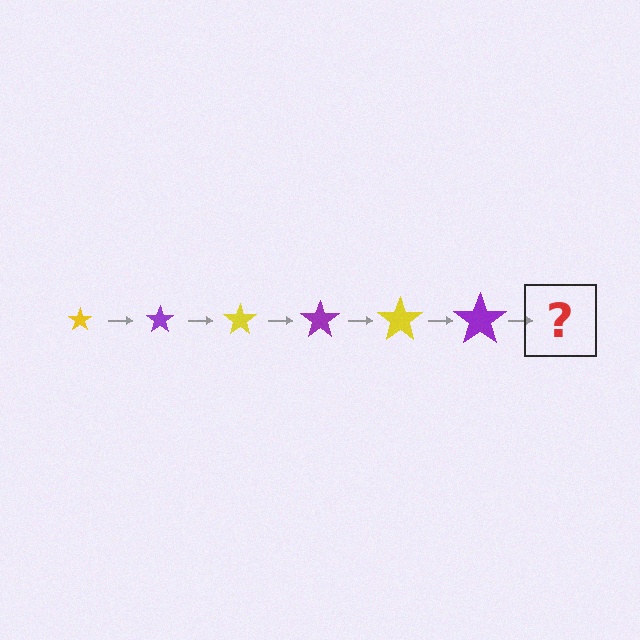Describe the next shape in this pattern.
It should be a yellow star, larger than the previous one.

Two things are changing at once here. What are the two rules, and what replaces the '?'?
The two rules are that the star grows larger each step and the color cycles through yellow and purple. The '?' should be a yellow star, larger than the previous one.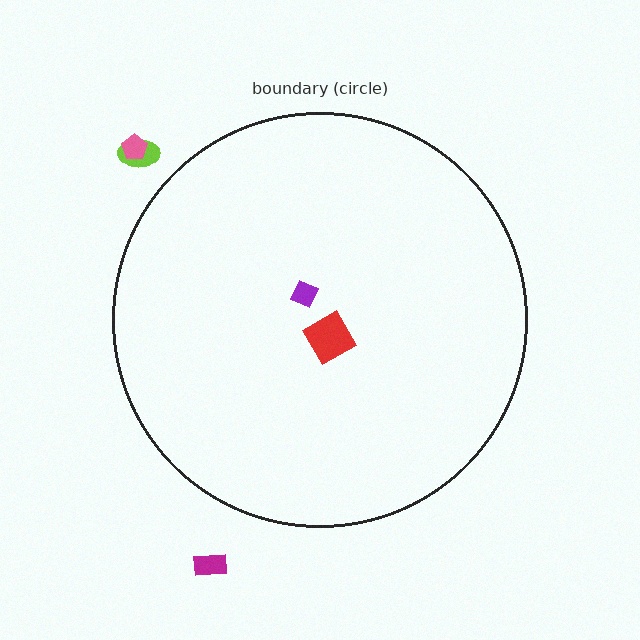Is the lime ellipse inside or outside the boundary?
Outside.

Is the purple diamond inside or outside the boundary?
Inside.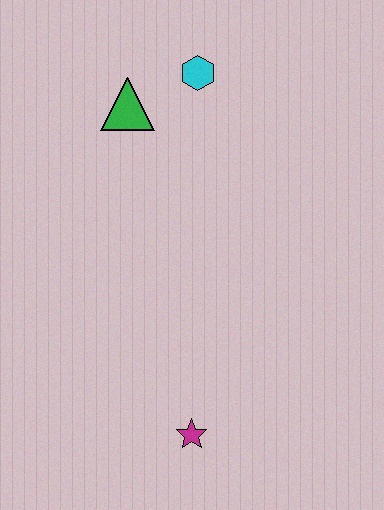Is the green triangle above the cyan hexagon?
No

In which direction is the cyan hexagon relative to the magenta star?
The cyan hexagon is above the magenta star.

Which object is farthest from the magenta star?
The cyan hexagon is farthest from the magenta star.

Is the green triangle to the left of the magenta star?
Yes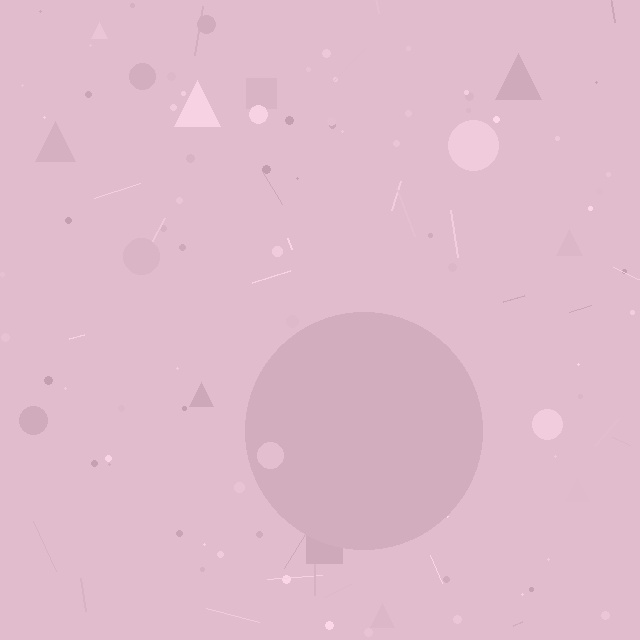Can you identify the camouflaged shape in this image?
The camouflaged shape is a circle.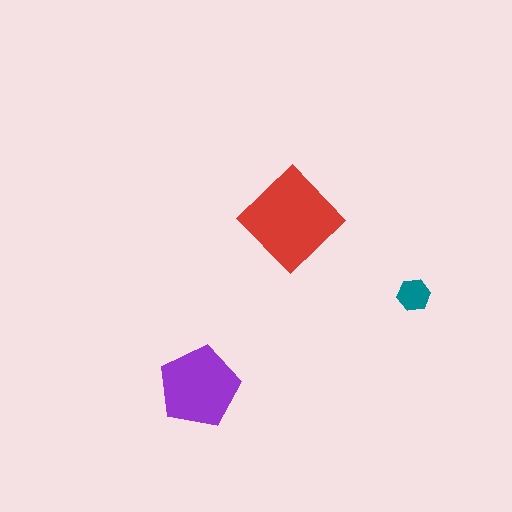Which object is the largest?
The red diamond.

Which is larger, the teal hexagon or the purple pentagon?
The purple pentagon.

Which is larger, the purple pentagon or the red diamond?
The red diamond.